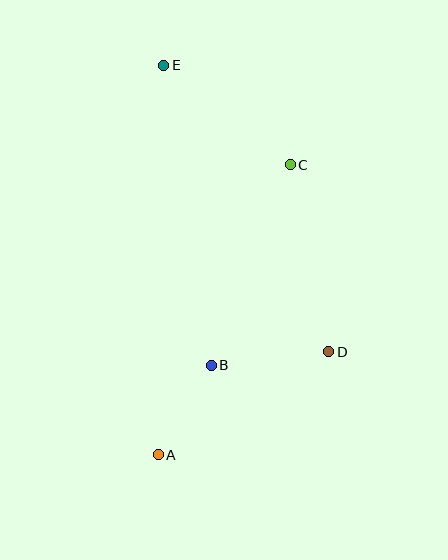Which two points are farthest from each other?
Points A and E are farthest from each other.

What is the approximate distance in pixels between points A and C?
The distance between A and C is approximately 319 pixels.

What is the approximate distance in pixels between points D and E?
The distance between D and E is approximately 331 pixels.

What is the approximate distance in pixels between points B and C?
The distance between B and C is approximately 215 pixels.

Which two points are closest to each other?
Points A and B are closest to each other.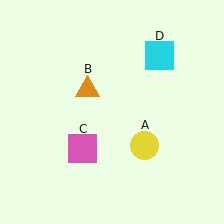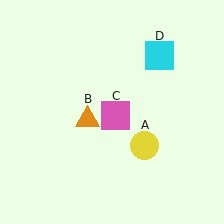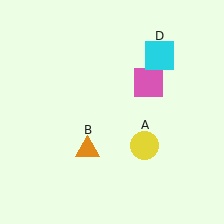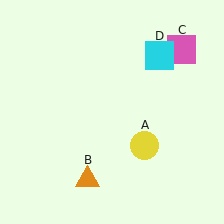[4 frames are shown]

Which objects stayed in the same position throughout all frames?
Yellow circle (object A) and cyan square (object D) remained stationary.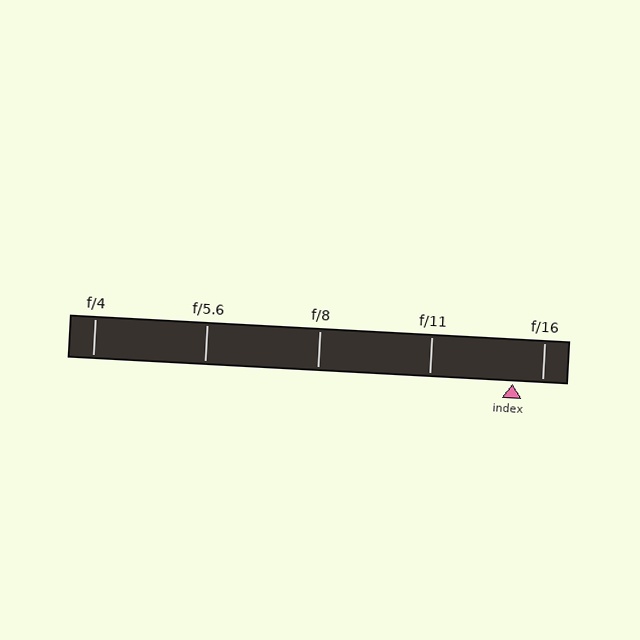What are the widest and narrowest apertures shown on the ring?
The widest aperture shown is f/4 and the narrowest is f/16.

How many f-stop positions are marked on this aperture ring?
There are 5 f-stop positions marked.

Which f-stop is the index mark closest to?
The index mark is closest to f/16.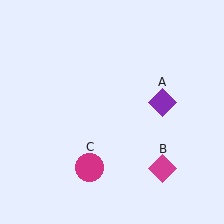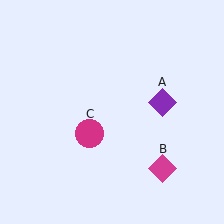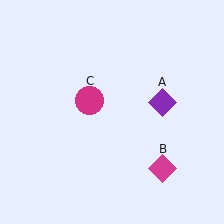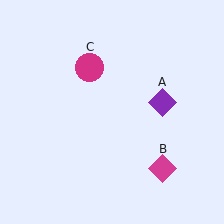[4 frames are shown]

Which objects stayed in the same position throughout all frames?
Purple diamond (object A) and magenta diamond (object B) remained stationary.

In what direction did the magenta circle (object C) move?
The magenta circle (object C) moved up.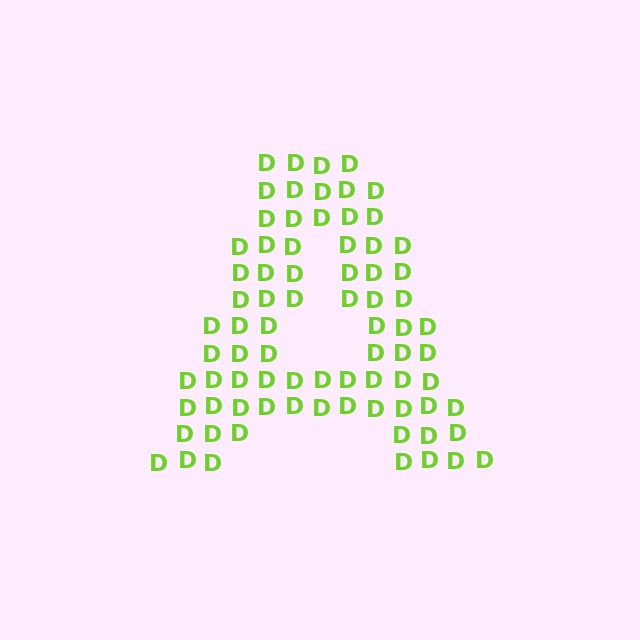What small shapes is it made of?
It is made of small letter D's.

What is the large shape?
The large shape is the letter A.